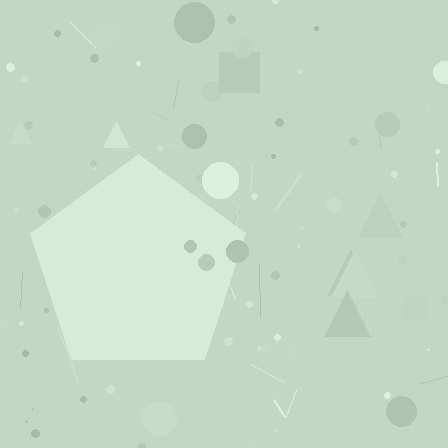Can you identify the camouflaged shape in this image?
The camouflaged shape is a pentagon.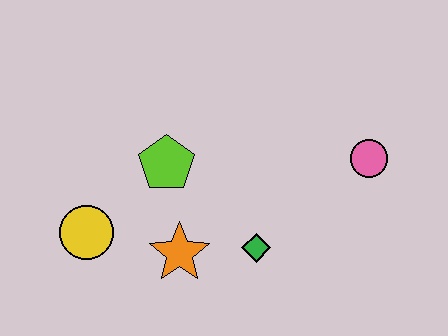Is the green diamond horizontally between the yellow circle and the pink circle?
Yes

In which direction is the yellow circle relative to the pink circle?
The yellow circle is to the left of the pink circle.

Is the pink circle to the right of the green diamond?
Yes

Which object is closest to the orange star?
The green diamond is closest to the orange star.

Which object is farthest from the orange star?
The pink circle is farthest from the orange star.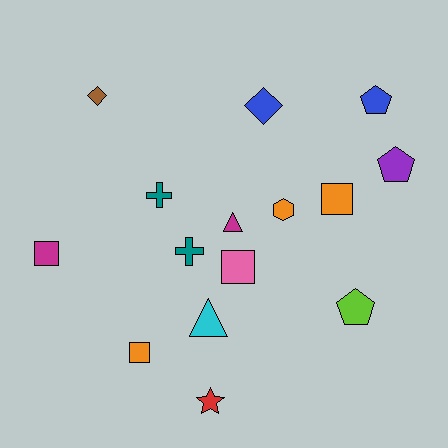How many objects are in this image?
There are 15 objects.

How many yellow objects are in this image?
There are no yellow objects.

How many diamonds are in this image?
There are 2 diamonds.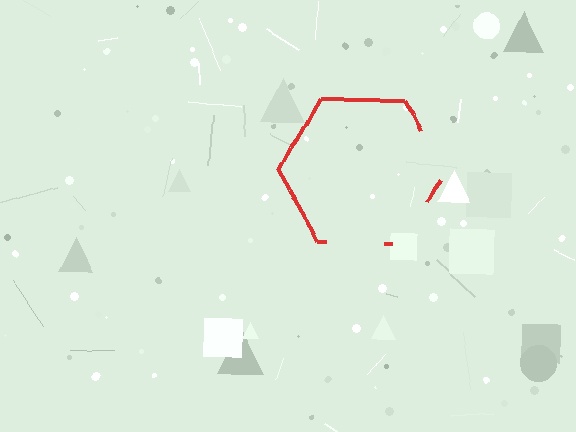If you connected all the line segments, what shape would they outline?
They would outline a hexagon.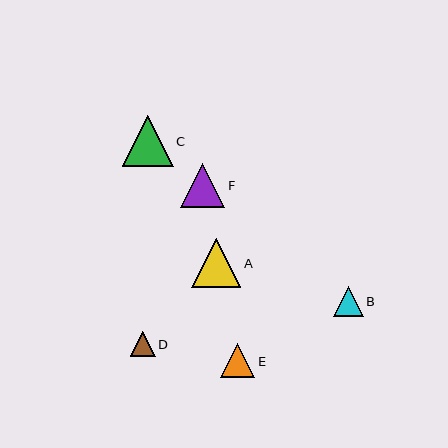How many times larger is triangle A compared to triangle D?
Triangle A is approximately 2.0 times the size of triangle D.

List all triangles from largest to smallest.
From largest to smallest: C, A, F, E, B, D.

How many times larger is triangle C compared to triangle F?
Triangle C is approximately 1.2 times the size of triangle F.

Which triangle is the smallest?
Triangle D is the smallest with a size of approximately 25 pixels.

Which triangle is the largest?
Triangle C is the largest with a size of approximately 51 pixels.